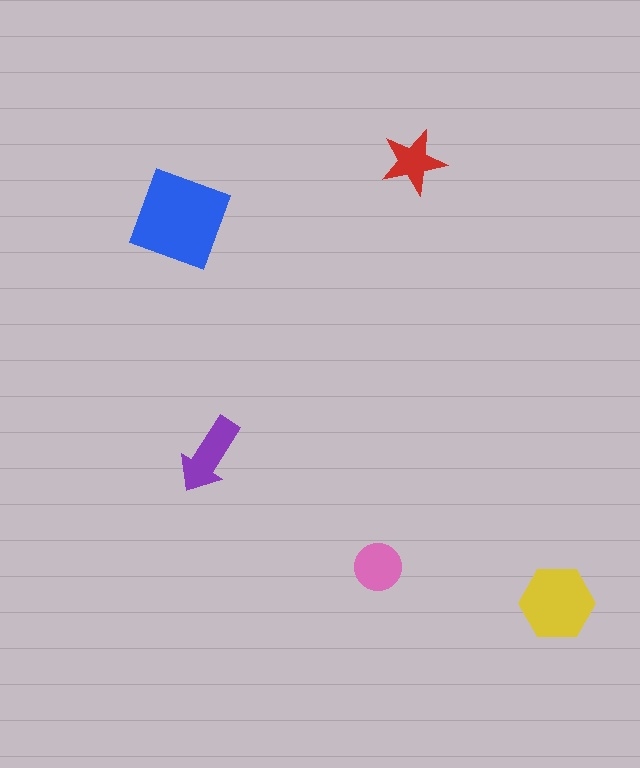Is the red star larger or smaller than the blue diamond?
Smaller.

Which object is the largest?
The blue diamond.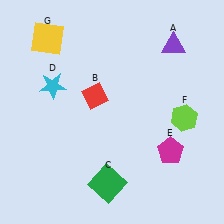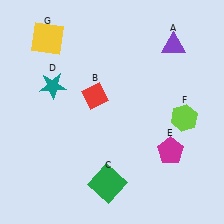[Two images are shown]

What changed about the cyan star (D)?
In Image 1, D is cyan. In Image 2, it changed to teal.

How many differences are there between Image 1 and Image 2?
There is 1 difference between the two images.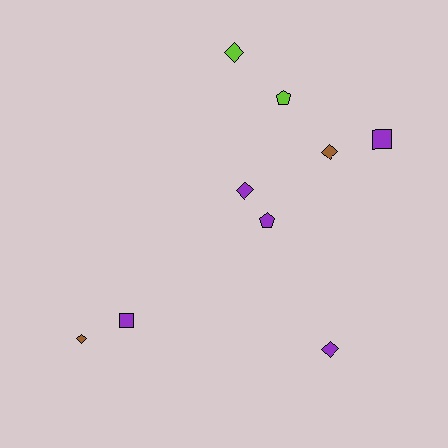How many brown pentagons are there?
There are no brown pentagons.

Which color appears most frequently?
Purple, with 5 objects.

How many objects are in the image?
There are 9 objects.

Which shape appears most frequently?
Diamond, with 5 objects.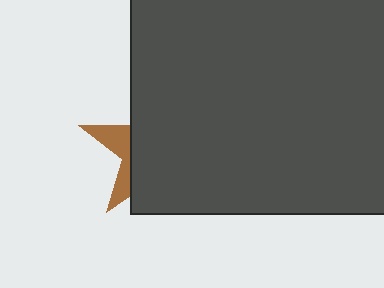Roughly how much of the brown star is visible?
A small part of it is visible (roughly 23%).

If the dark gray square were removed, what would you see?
You would see the complete brown star.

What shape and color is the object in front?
The object in front is a dark gray square.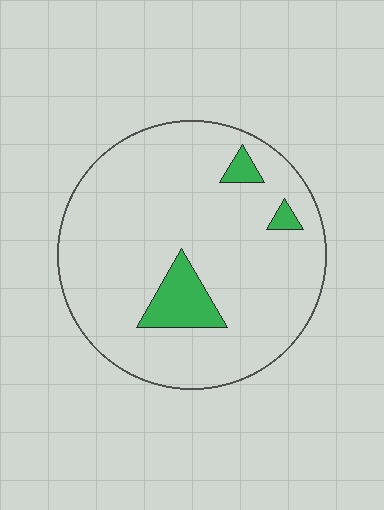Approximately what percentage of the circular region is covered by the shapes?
Approximately 10%.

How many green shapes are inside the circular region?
3.